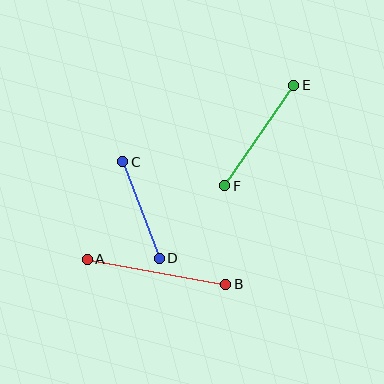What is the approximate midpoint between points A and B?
The midpoint is at approximately (156, 272) pixels.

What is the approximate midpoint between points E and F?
The midpoint is at approximately (259, 136) pixels.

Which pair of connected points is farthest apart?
Points A and B are farthest apart.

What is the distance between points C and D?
The distance is approximately 103 pixels.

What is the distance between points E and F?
The distance is approximately 122 pixels.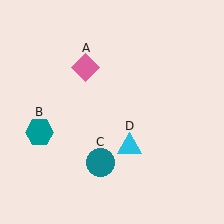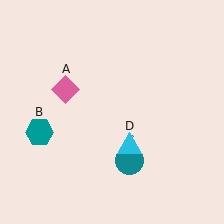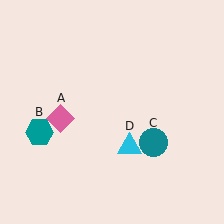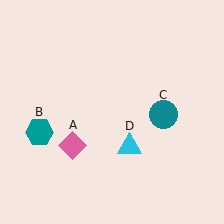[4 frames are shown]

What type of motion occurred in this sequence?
The pink diamond (object A), teal circle (object C) rotated counterclockwise around the center of the scene.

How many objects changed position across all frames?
2 objects changed position: pink diamond (object A), teal circle (object C).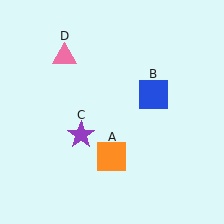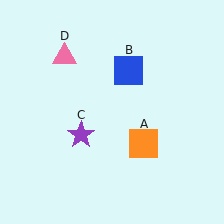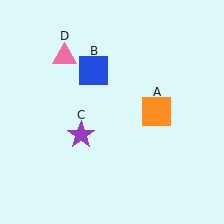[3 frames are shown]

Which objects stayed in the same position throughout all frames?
Purple star (object C) and pink triangle (object D) remained stationary.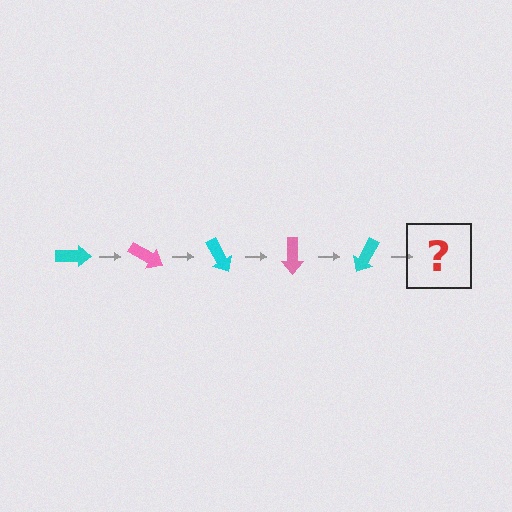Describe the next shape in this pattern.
It should be a pink arrow, rotated 150 degrees from the start.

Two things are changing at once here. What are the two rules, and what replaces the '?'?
The two rules are that it rotates 30 degrees each step and the color cycles through cyan and pink. The '?' should be a pink arrow, rotated 150 degrees from the start.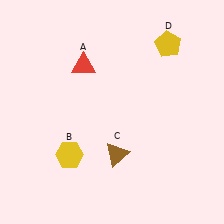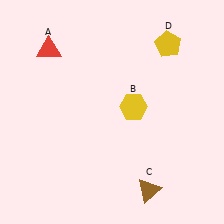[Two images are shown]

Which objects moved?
The objects that moved are: the red triangle (A), the yellow hexagon (B), the brown triangle (C).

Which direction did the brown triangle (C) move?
The brown triangle (C) moved down.